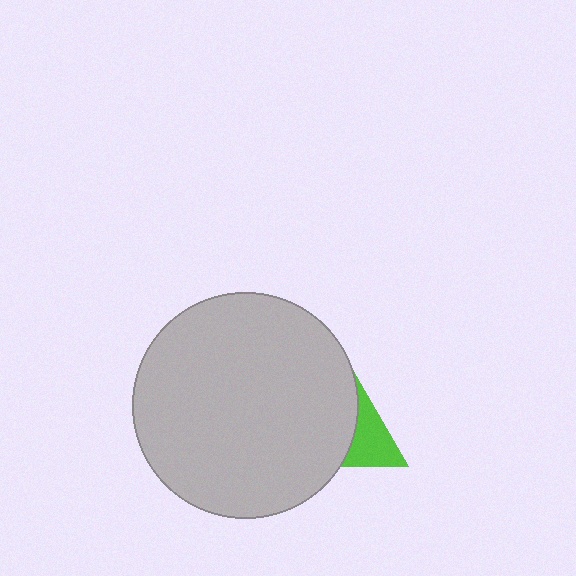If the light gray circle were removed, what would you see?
You would see the complete lime triangle.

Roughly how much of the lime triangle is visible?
A small part of it is visible (roughly 37%).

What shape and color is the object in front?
The object in front is a light gray circle.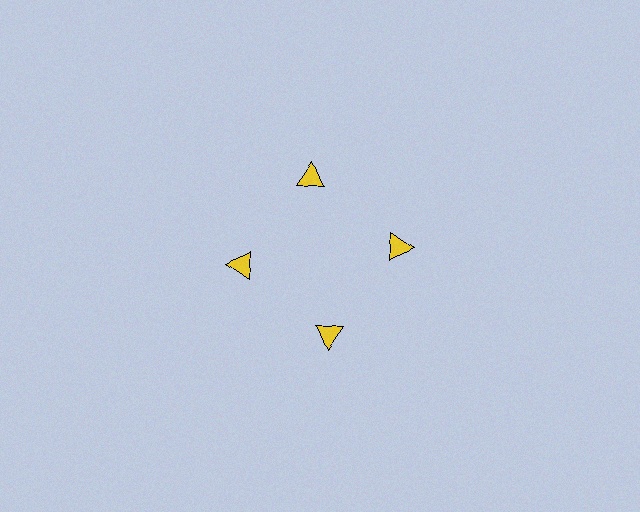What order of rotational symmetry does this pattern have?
This pattern has 4-fold rotational symmetry.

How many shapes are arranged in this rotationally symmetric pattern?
There are 4 shapes, arranged in 4 groups of 1.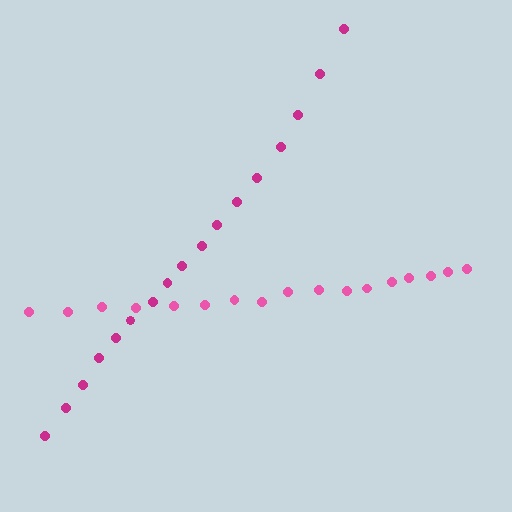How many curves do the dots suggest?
There are 2 distinct paths.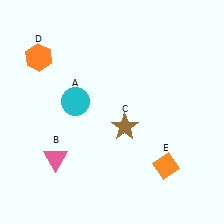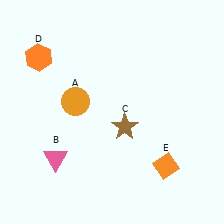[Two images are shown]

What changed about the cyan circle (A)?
In Image 1, A is cyan. In Image 2, it changed to orange.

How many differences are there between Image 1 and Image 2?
There is 1 difference between the two images.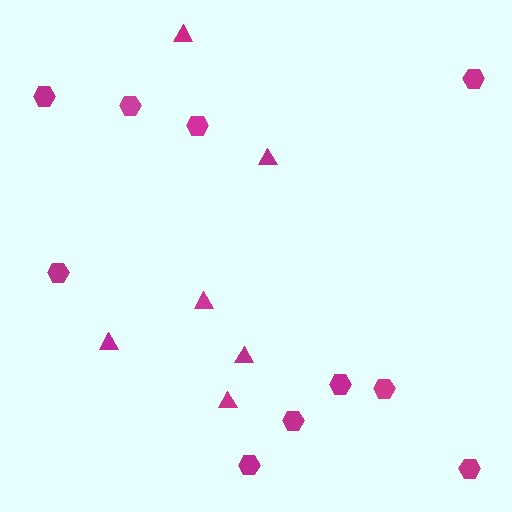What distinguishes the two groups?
There are 2 groups: one group of triangles (6) and one group of hexagons (10).